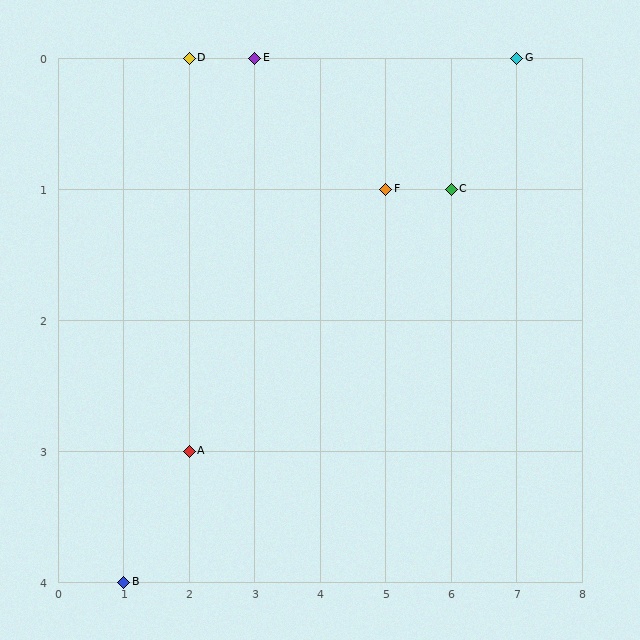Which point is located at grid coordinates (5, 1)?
Point F is at (5, 1).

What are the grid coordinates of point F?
Point F is at grid coordinates (5, 1).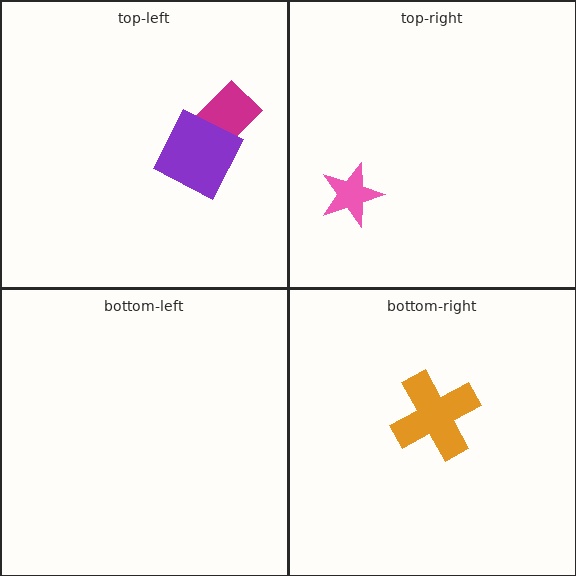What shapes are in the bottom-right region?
The orange cross.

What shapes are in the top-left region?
The magenta rectangle, the purple diamond.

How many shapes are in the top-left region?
2.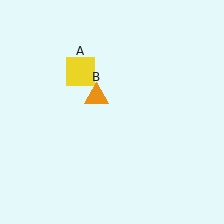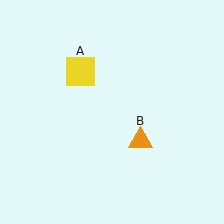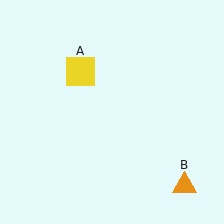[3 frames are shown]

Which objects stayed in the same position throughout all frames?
Yellow square (object A) remained stationary.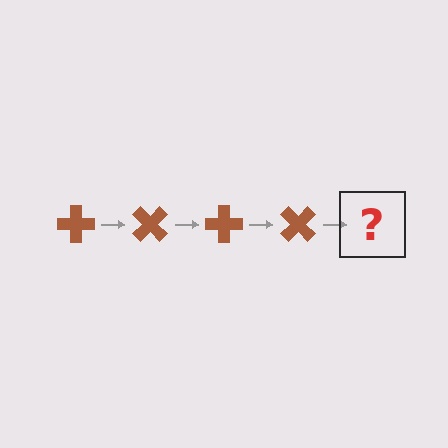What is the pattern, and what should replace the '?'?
The pattern is that the cross rotates 45 degrees each step. The '?' should be a brown cross rotated 180 degrees.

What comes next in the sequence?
The next element should be a brown cross rotated 180 degrees.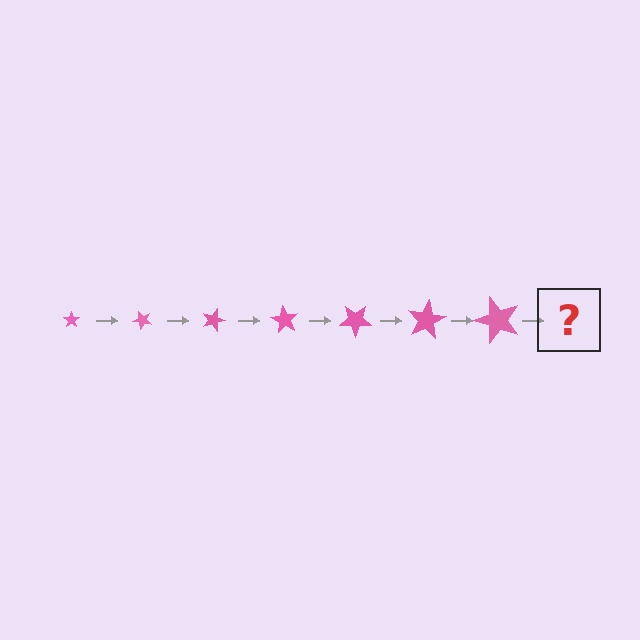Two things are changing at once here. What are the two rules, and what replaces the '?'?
The two rules are that the star grows larger each step and it rotates 45 degrees each step. The '?' should be a star, larger than the previous one and rotated 315 degrees from the start.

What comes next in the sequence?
The next element should be a star, larger than the previous one and rotated 315 degrees from the start.